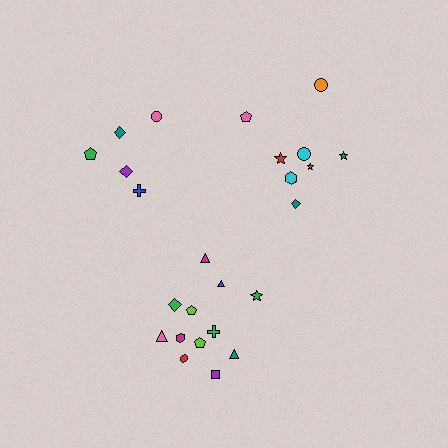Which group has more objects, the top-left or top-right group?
The top-right group.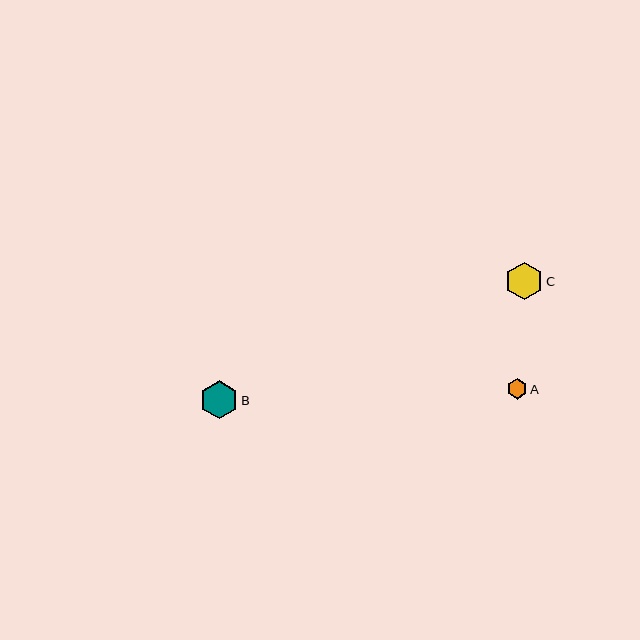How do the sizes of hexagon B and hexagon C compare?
Hexagon B and hexagon C are approximately the same size.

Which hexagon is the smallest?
Hexagon A is the smallest with a size of approximately 20 pixels.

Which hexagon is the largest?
Hexagon B is the largest with a size of approximately 38 pixels.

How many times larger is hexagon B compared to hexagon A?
Hexagon B is approximately 1.9 times the size of hexagon A.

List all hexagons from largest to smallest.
From largest to smallest: B, C, A.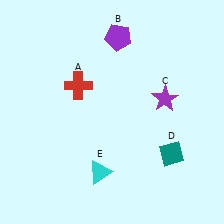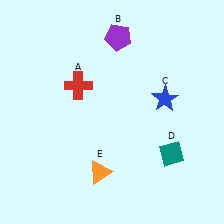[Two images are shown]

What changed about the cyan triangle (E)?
In Image 1, E is cyan. In Image 2, it changed to orange.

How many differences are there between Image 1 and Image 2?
There are 2 differences between the two images.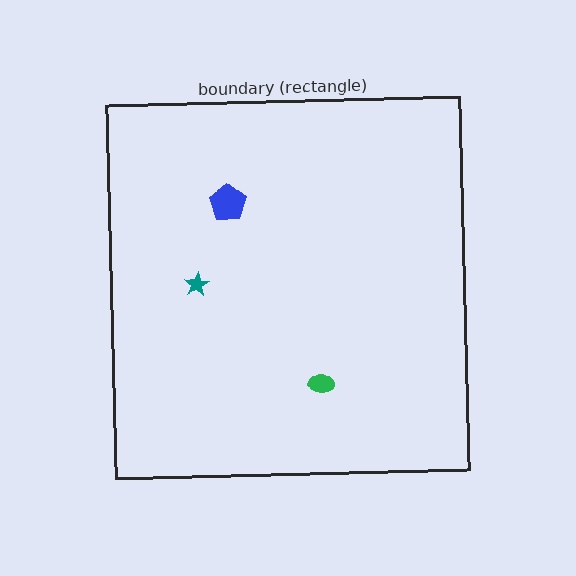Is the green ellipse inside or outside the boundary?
Inside.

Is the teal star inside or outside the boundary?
Inside.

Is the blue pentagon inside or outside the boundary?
Inside.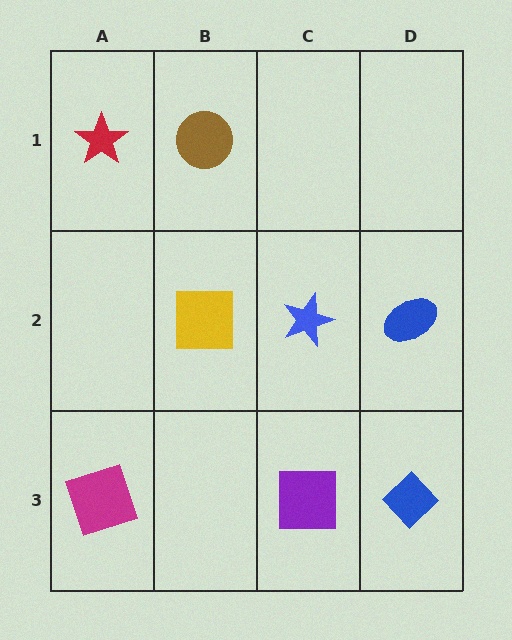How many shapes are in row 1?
2 shapes.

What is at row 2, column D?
A blue ellipse.